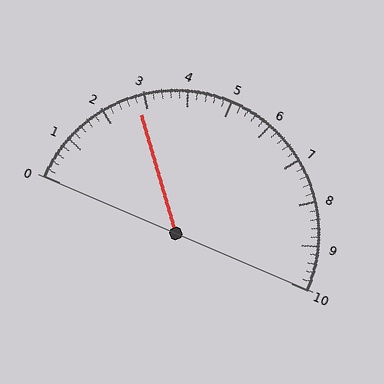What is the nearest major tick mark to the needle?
The nearest major tick mark is 3.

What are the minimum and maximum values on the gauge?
The gauge ranges from 0 to 10.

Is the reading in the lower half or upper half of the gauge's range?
The reading is in the lower half of the range (0 to 10).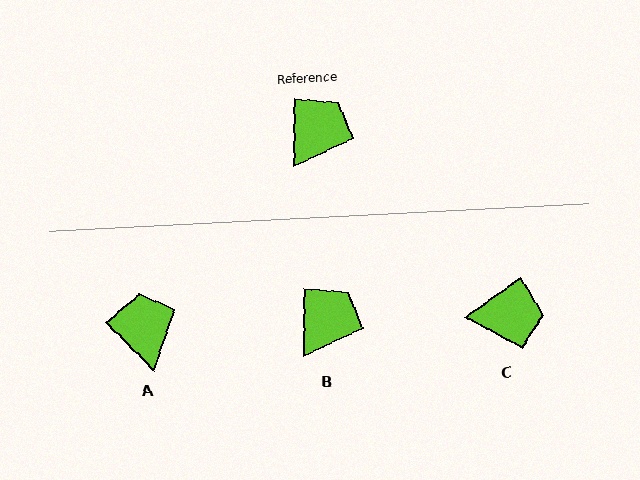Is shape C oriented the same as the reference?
No, it is off by about 54 degrees.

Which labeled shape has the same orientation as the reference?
B.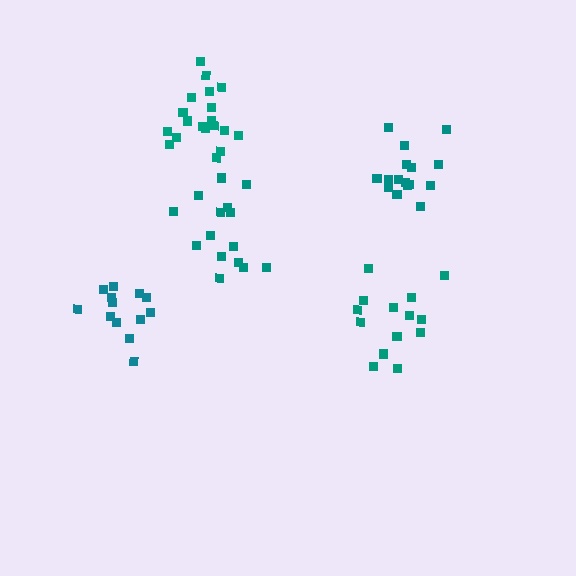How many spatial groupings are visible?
There are 5 spatial groupings.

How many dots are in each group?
Group 1: 15 dots, Group 2: 14 dots, Group 3: 19 dots, Group 4: 16 dots, Group 5: 13 dots (77 total).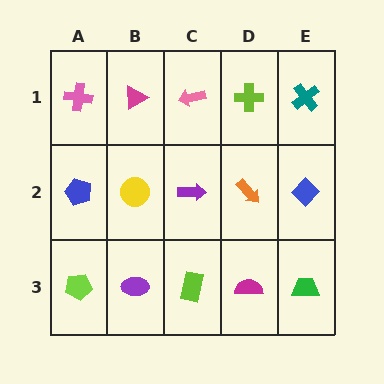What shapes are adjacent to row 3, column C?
A purple arrow (row 2, column C), a purple ellipse (row 3, column B), a magenta semicircle (row 3, column D).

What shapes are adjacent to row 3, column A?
A blue pentagon (row 2, column A), a purple ellipse (row 3, column B).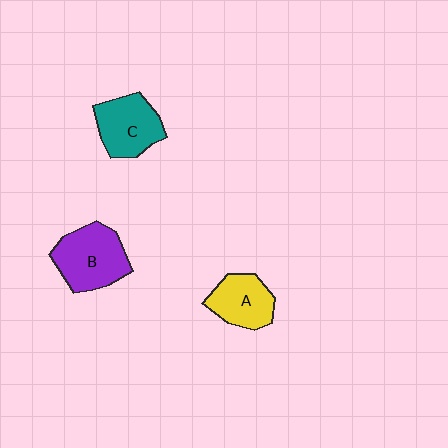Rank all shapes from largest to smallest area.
From largest to smallest: B (purple), C (teal), A (yellow).